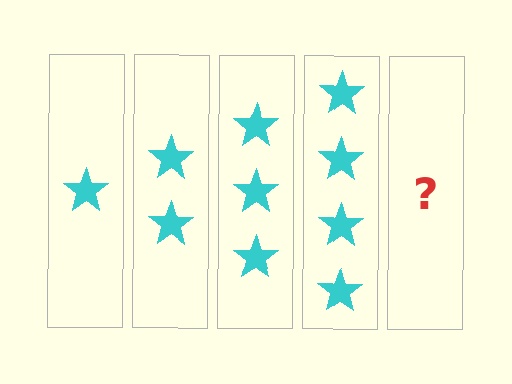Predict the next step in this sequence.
The next step is 5 stars.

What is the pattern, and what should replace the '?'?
The pattern is that each step adds one more star. The '?' should be 5 stars.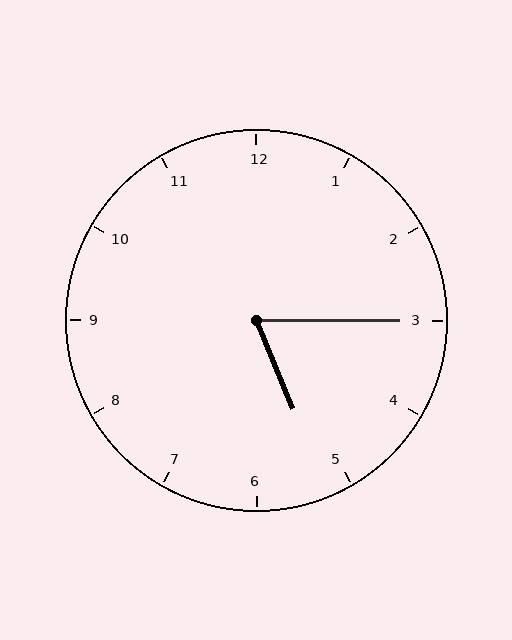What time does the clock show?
5:15.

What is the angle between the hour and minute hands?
Approximately 68 degrees.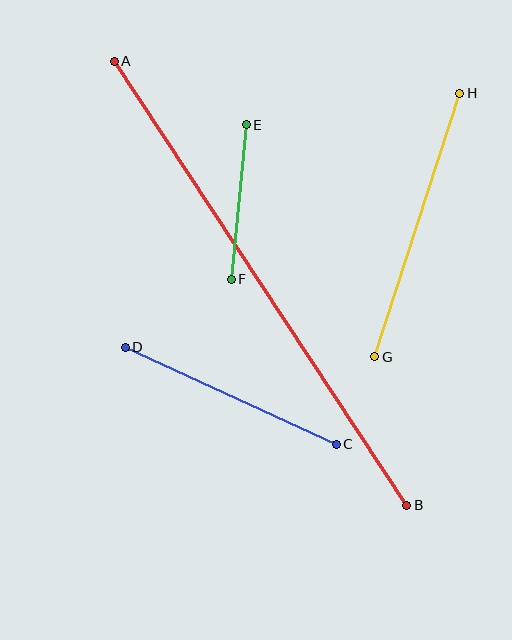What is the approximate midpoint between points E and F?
The midpoint is at approximately (239, 202) pixels.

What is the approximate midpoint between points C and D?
The midpoint is at approximately (231, 396) pixels.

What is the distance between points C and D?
The distance is approximately 232 pixels.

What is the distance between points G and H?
The distance is approximately 277 pixels.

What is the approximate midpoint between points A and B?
The midpoint is at approximately (260, 283) pixels.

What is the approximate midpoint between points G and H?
The midpoint is at approximately (417, 225) pixels.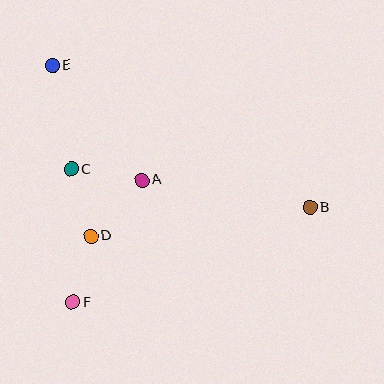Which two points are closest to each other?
Points D and F are closest to each other.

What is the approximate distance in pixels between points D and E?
The distance between D and E is approximately 175 pixels.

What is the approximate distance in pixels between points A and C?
The distance between A and C is approximately 71 pixels.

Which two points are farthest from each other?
Points B and E are farthest from each other.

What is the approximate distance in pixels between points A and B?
The distance between A and B is approximately 171 pixels.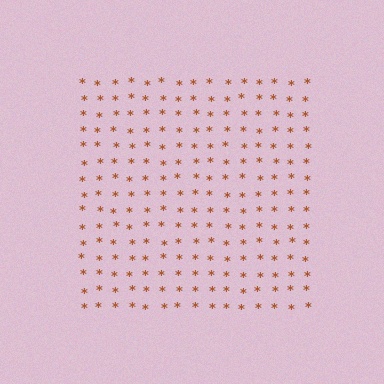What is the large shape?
The large shape is a square.